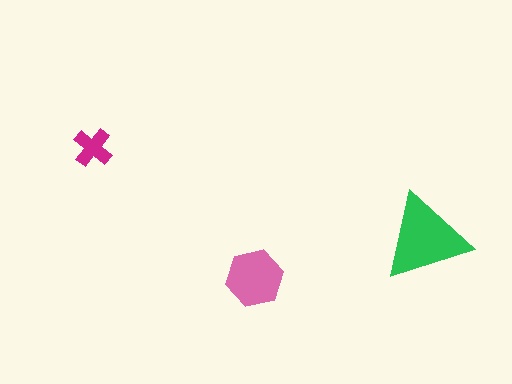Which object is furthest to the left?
The magenta cross is leftmost.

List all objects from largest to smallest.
The green triangle, the pink hexagon, the magenta cross.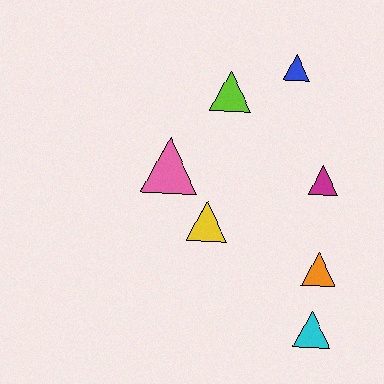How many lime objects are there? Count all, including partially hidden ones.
There is 1 lime object.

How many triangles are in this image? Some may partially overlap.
There are 7 triangles.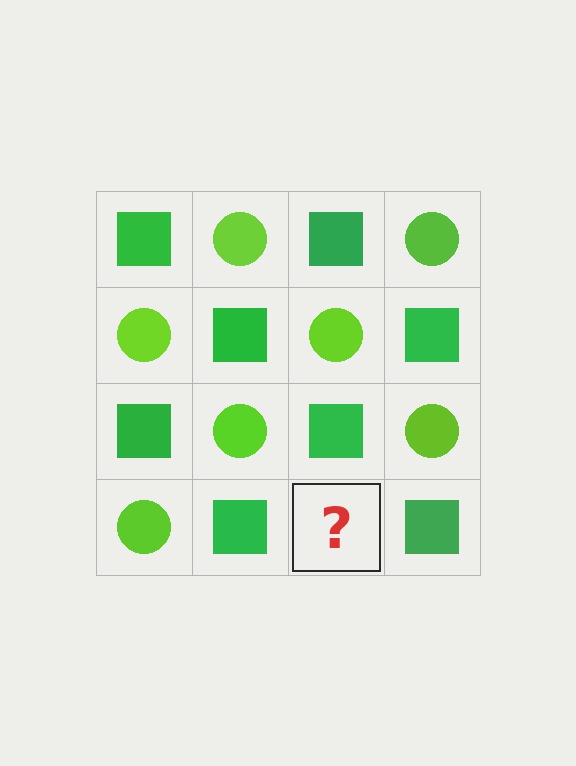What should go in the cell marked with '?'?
The missing cell should contain a lime circle.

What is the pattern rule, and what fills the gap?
The rule is that it alternates green square and lime circle in a checkerboard pattern. The gap should be filled with a lime circle.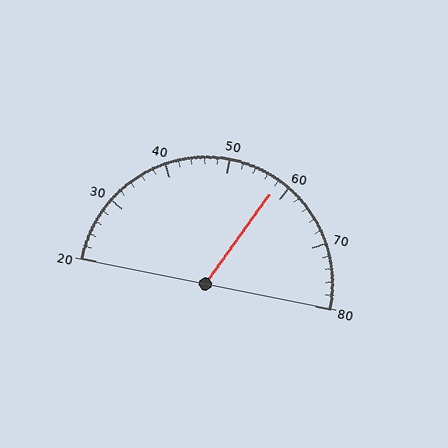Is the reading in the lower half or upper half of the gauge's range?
The reading is in the upper half of the range (20 to 80).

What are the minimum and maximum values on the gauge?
The gauge ranges from 20 to 80.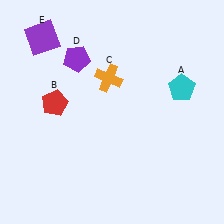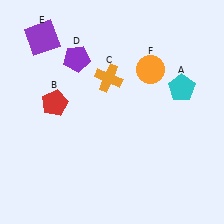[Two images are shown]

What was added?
An orange circle (F) was added in Image 2.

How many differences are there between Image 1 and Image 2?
There is 1 difference between the two images.